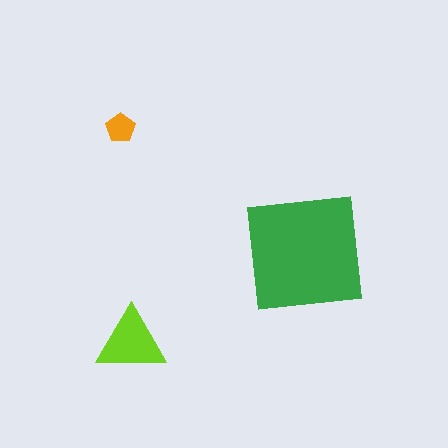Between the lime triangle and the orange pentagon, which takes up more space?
The lime triangle.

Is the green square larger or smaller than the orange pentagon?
Larger.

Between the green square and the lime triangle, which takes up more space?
The green square.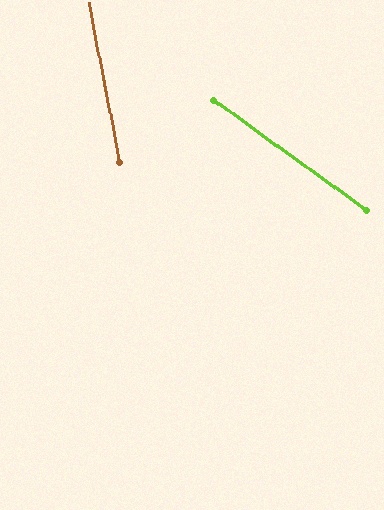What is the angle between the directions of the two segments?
Approximately 44 degrees.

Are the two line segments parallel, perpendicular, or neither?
Neither parallel nor perpendicular — they differ by about 44°.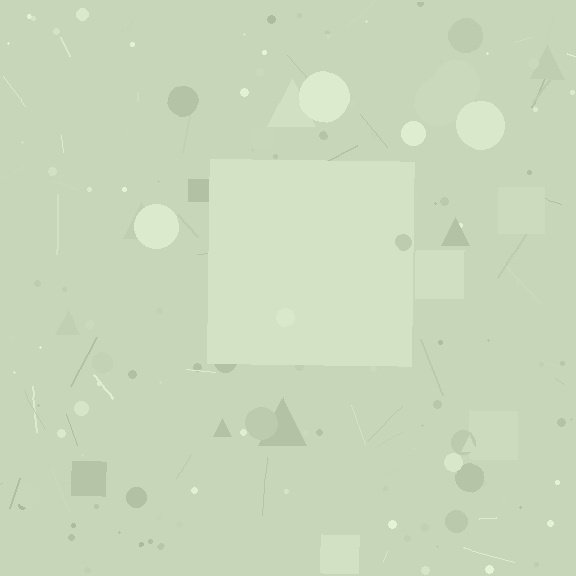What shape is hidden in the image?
A square is hidden in the image.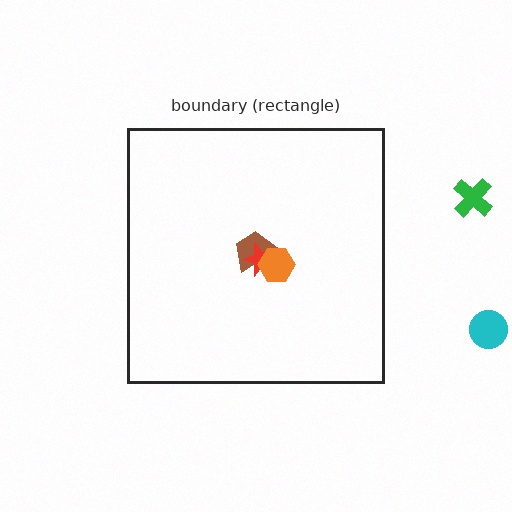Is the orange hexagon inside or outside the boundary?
Inside.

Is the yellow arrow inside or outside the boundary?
Inside.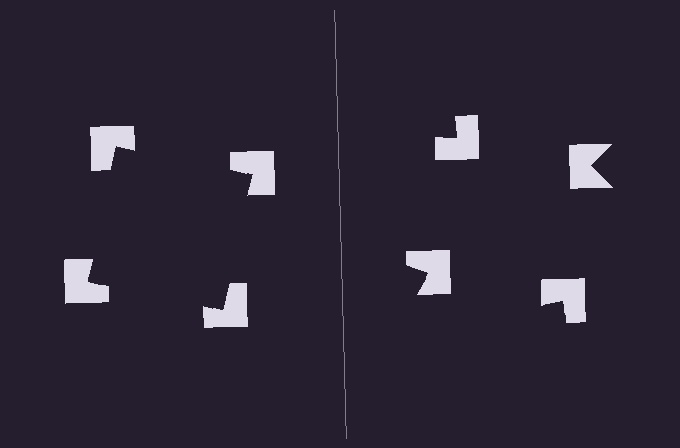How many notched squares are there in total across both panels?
8 — 4 on each side.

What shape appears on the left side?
An illusory square.